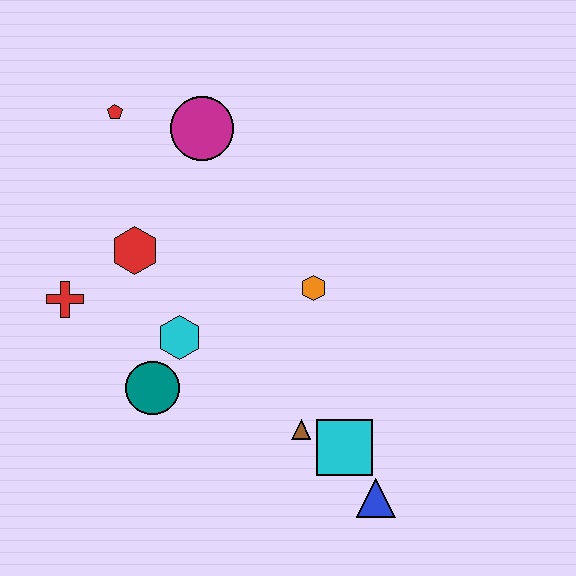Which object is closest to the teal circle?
The cyan hexagon is closest to the teal circle.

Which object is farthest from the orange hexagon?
The red pentagon is farthest from the orange hexagon.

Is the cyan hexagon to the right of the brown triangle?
No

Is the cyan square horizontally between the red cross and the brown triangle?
No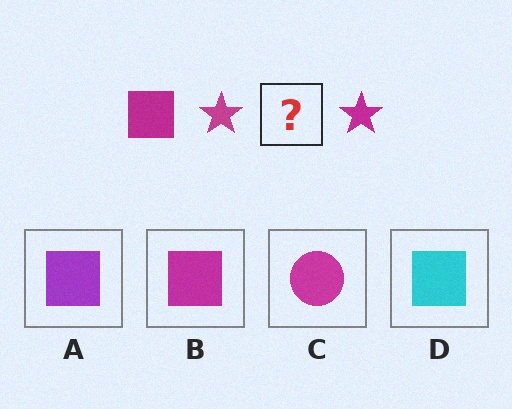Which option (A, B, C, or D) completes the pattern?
B.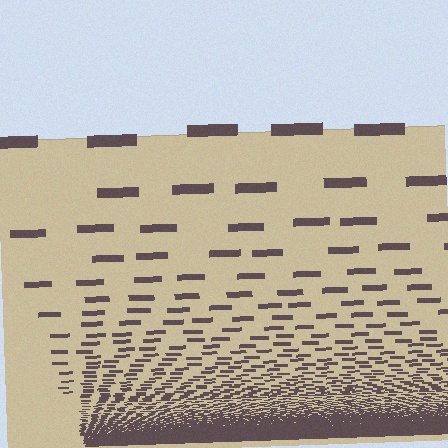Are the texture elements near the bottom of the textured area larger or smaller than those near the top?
Smaller. The gradient is inverted — elements near the bottom are smaller and denser.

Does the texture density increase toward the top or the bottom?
Density increases toward the bottom.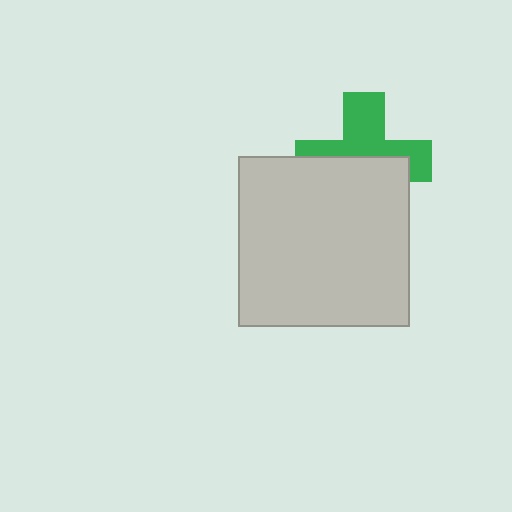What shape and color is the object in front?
The object in front is a light gray square.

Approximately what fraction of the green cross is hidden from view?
Roughly 51% of the green cross is hidden behind the light gray square.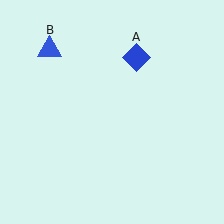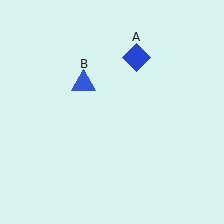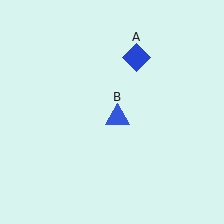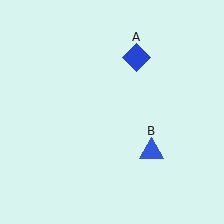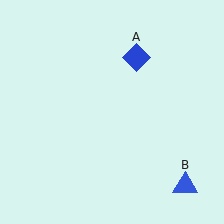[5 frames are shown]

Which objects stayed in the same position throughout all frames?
Blue diamond (object A) remained stationary.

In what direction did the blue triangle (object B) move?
The blue triangle (object B) moved down and to the right.